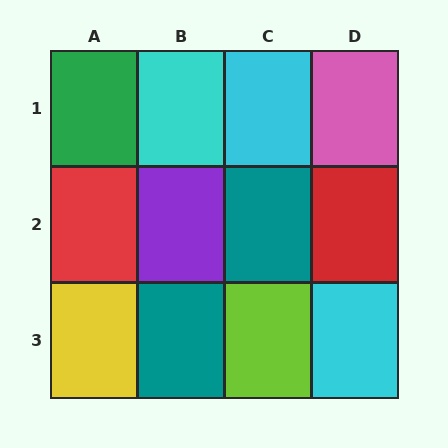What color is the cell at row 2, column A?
Red.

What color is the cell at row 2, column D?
Red.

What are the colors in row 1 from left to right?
Green, cyan, cyan, pink.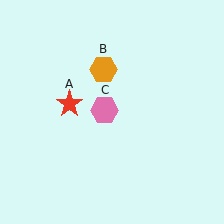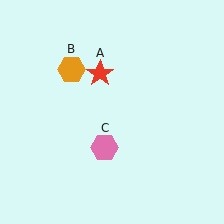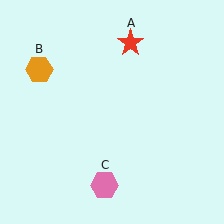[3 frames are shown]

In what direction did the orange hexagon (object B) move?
The orange hexagon (object B) moved left.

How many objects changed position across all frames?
3 objects changed position: red star (object A), orange hexagon (object B), pink hexagon (object C).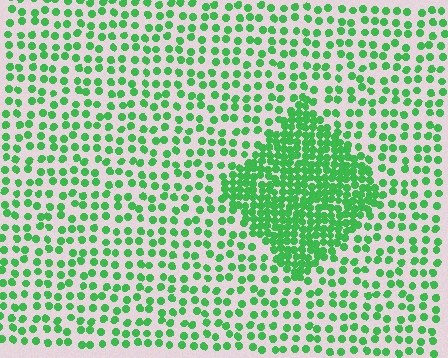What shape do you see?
I see a diamond.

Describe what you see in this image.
The image contains small green elements arranged at two different densities. A diamond-shaped region is visible where the elements are more densely packed than the surrounding area.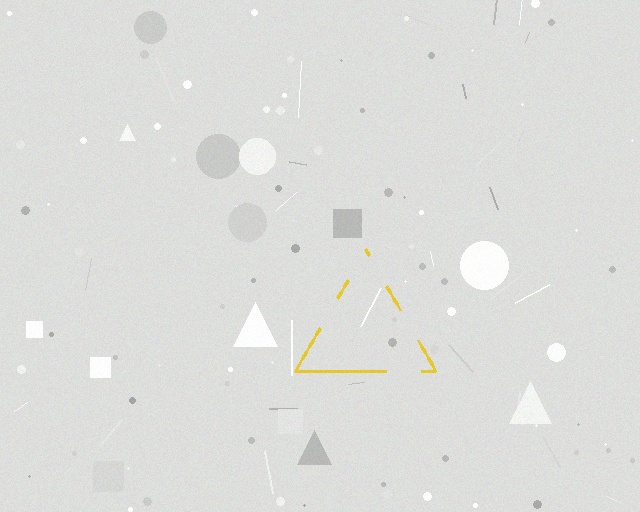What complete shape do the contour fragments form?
The contour fragments form a triangle.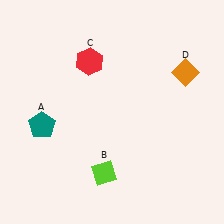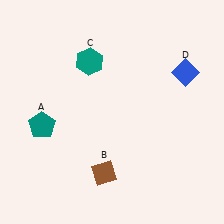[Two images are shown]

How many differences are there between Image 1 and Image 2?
There are 3 differences between the two images.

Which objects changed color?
B changed from lime to brown. C changed from red to teal. D changed from orange to blue.